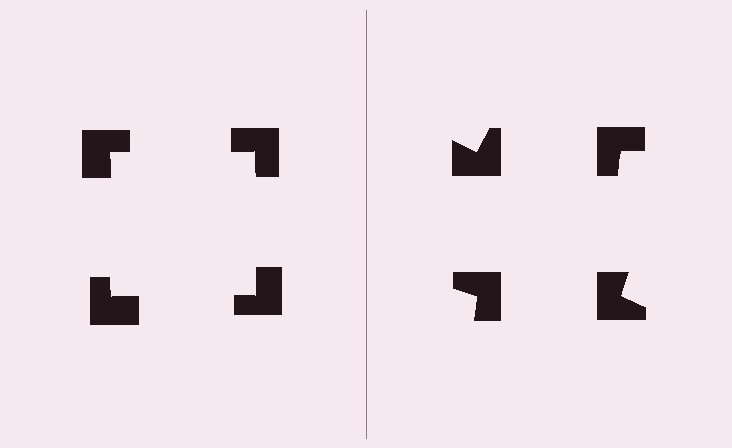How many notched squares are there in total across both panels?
8 — 4 on each side.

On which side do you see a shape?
An illusory square appears on the left side. On the right side the wedge cuts are rotated, so no coherent shape forms.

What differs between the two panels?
The notched squares are positioned identically on both sides; only the wedge orientations differ. On the left they align to a square; on the right they are misaligned.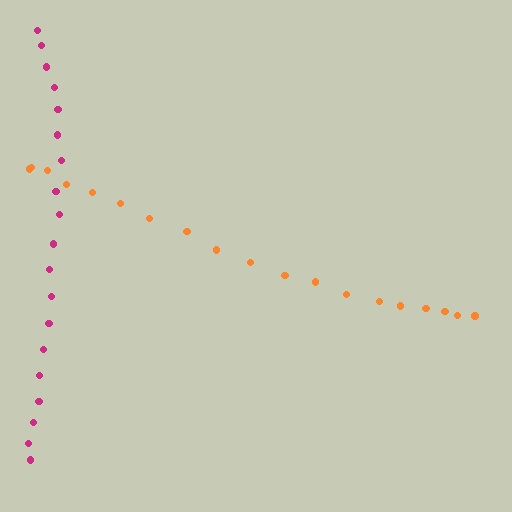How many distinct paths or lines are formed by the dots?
There are 2 distinct paths.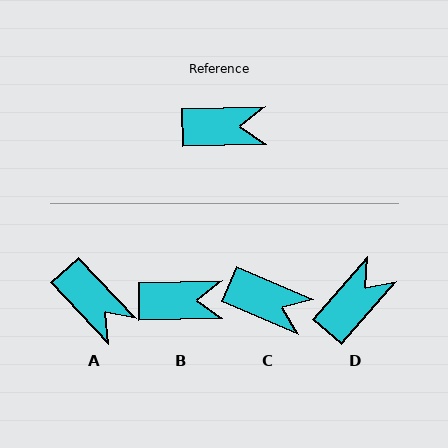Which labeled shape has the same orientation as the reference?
B.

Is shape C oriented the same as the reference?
No, it is off by about 24 degrees.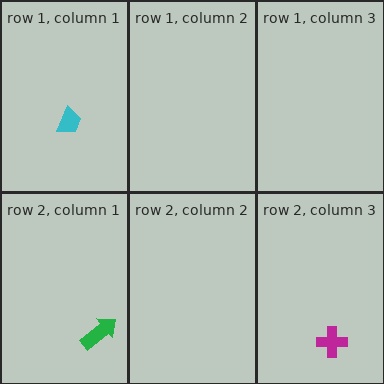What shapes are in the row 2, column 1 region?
The green arrow.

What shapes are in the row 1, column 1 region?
The cyan trapezoid.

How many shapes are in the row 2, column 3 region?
1.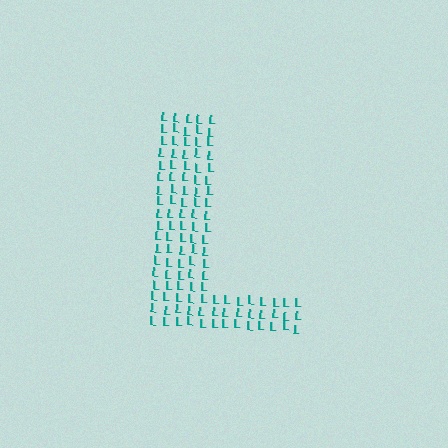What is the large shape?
The large shape is the letter L.